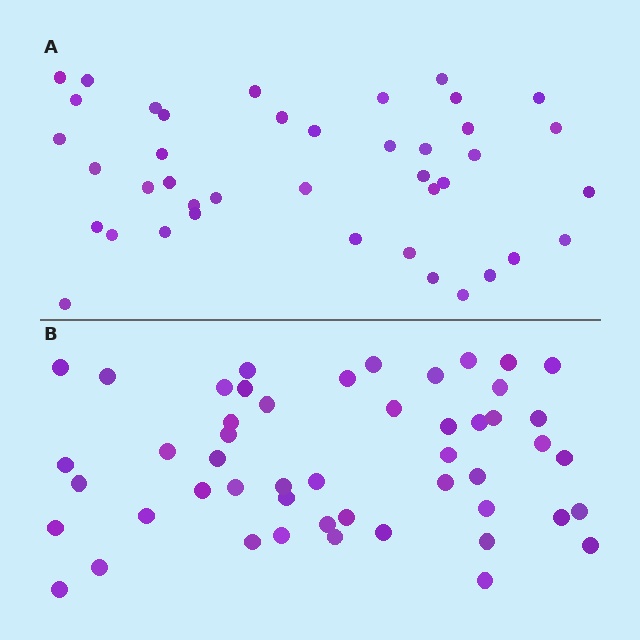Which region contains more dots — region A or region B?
Region B (the bottom region) has more dots.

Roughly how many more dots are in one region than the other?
Region B has roughly 8 or so more dots than region A.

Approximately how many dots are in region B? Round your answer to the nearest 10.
About 50 dots.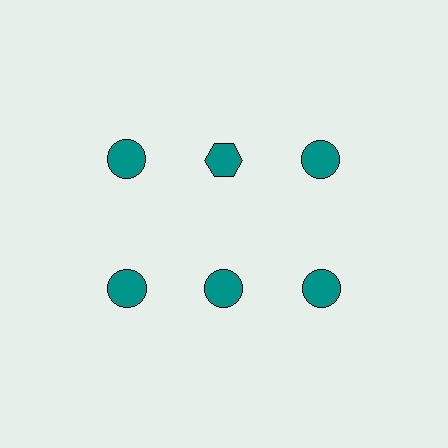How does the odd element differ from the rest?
It has a different shape: hexagon instead of circle.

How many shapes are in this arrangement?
There are 6 shapes arranged in a grid pattern.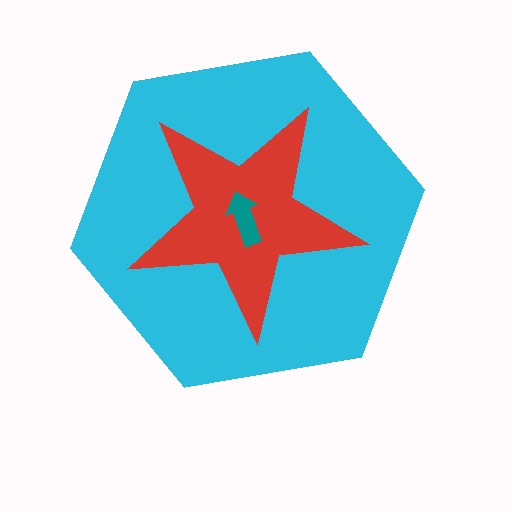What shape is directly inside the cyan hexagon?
The red star.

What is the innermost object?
The teal arrow.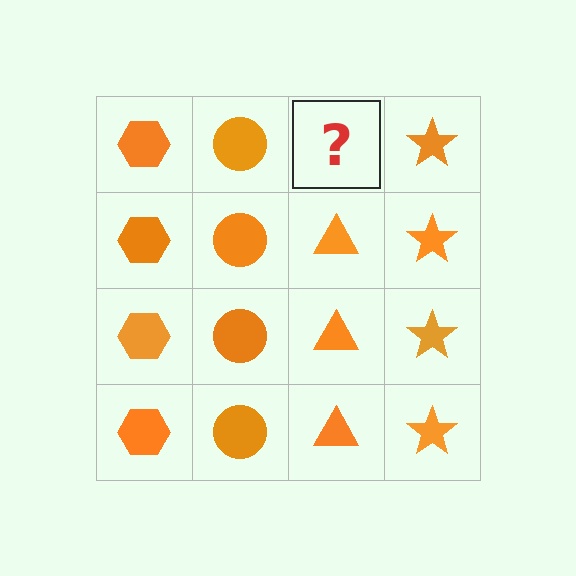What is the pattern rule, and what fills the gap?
The rule is that each column has a consistent shape. The gap should be filled with an orange triangle.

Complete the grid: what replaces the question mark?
The question mark should be replaced with an orange triangle.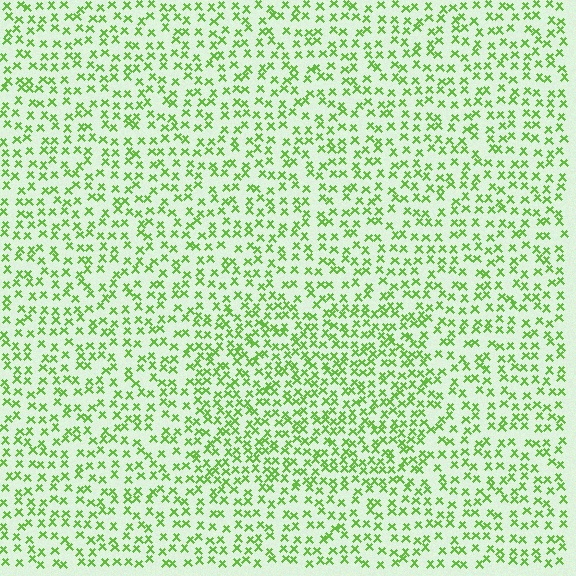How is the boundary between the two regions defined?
The boundary is defined by a change in element density (approximately 1.6x ratio). All elements are the same color, size, and shape.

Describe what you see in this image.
The image contains small lime elements arranged at two different densities. A rectangle-shaped region is visible where the elements are more densely packed than the surrounding area.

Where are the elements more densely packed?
The elements are more densely packed inside the rectangle boundary.